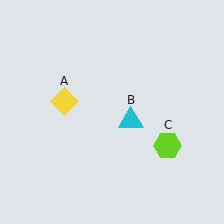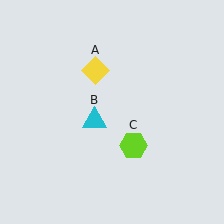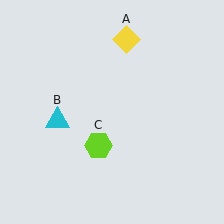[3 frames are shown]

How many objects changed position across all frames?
3 objects changed position: yellow diamond (object A), cyan triangle (object B), lime hexagon (object C).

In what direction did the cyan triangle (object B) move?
The cyan triangle (object B) moved left.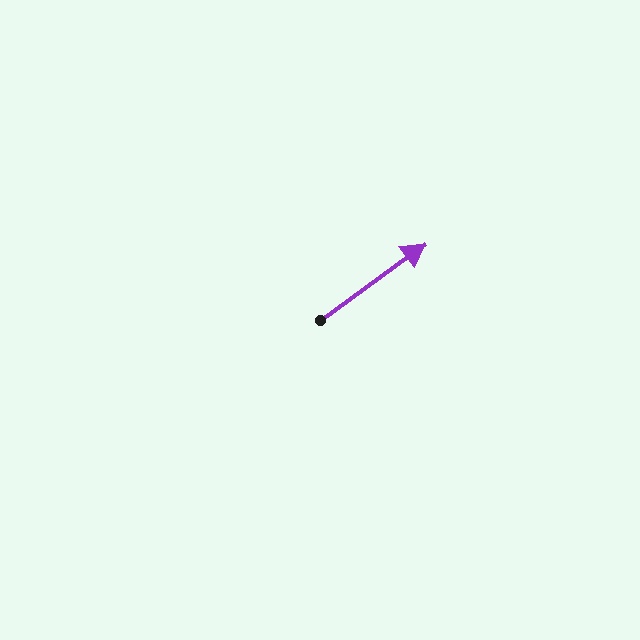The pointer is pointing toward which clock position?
Roughly 2 o'clock.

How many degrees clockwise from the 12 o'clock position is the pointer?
Approximately 54 degrees.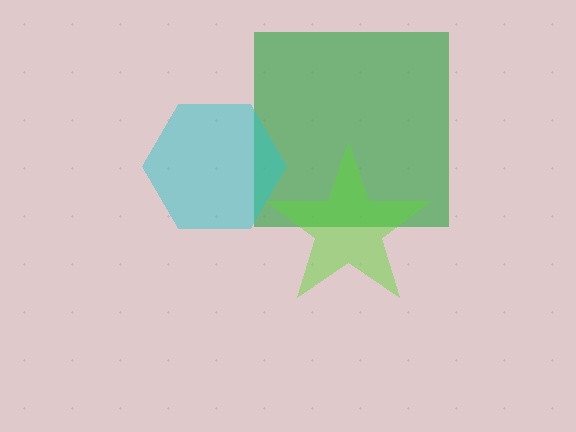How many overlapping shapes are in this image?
There are 3 overlapping shapes in the image.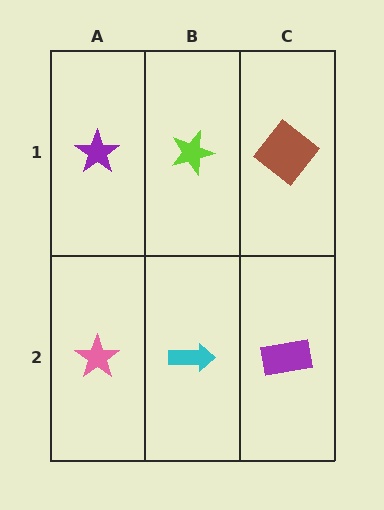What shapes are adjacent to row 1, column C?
A purple rectangle (row 2, column C), a lime star (row 1, column B).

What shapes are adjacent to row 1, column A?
A pink star (row 2, column A), a lime star (row 1, column B).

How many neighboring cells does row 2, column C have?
2.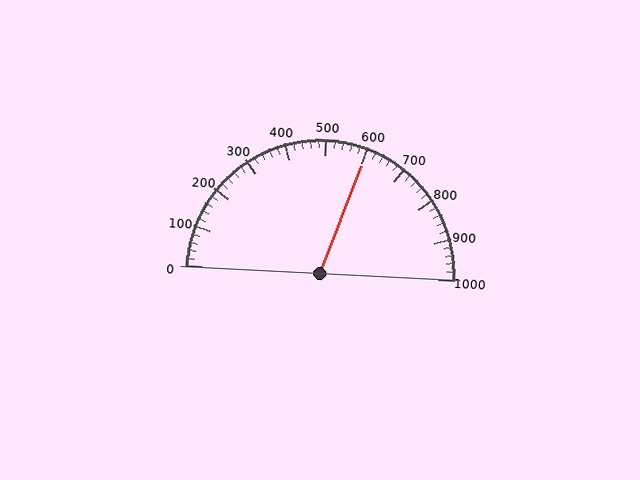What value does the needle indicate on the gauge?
The needle indicates approximately 600.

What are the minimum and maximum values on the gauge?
The gauge ranges from 0 to 1000.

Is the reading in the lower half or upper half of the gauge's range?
The reading is in the upper half of the range (0 to 1000).